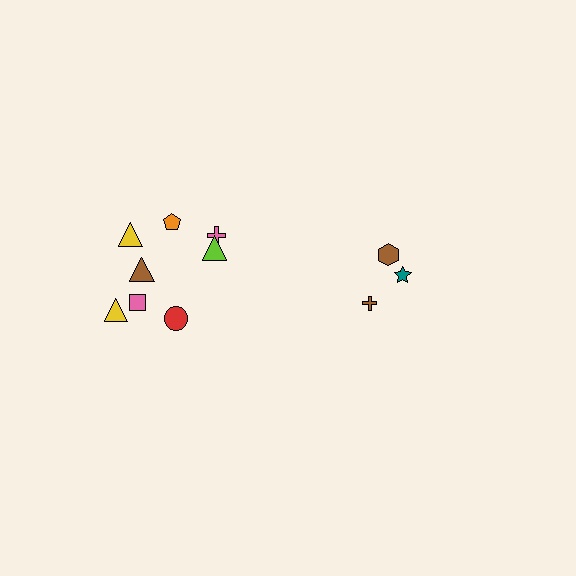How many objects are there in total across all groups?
There are 11 objects.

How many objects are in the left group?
There are 8 objects.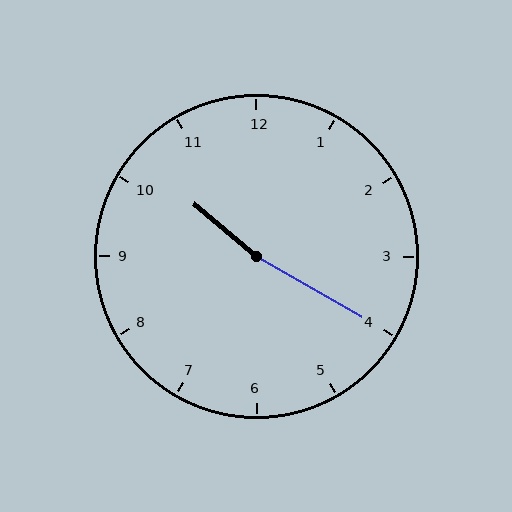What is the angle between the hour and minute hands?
Approximately 170 degrees.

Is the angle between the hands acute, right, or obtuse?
It is obtuse.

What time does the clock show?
10:20.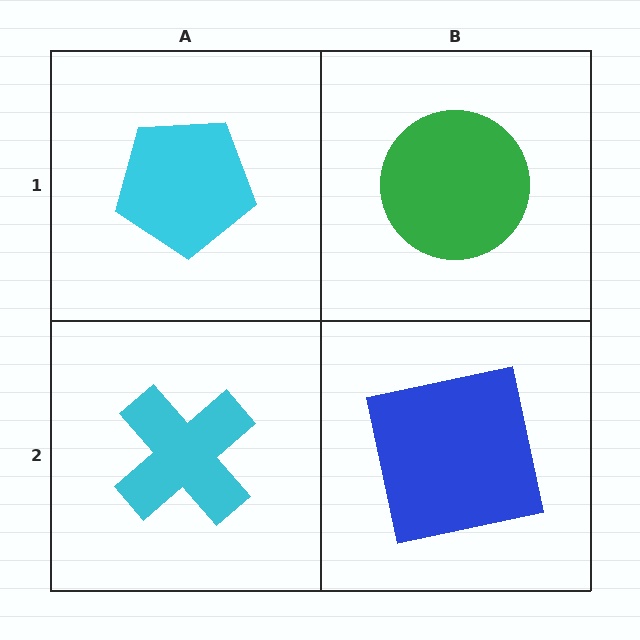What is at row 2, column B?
A blue square.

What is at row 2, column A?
A cyan cross.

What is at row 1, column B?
A green circle.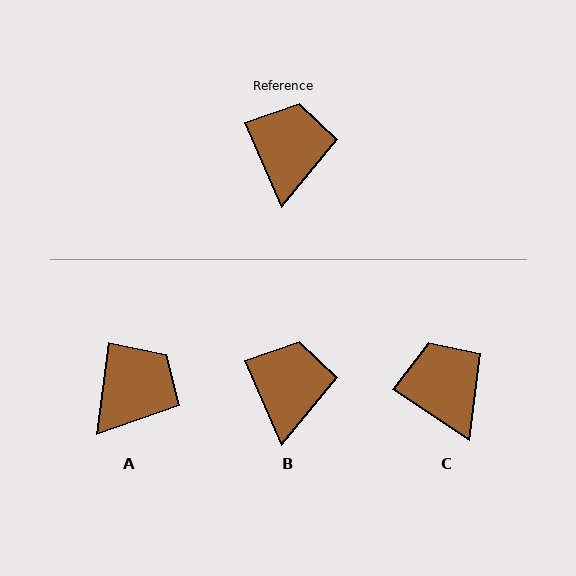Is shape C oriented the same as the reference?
No, it is off by about 33 degrees.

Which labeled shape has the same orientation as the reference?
B.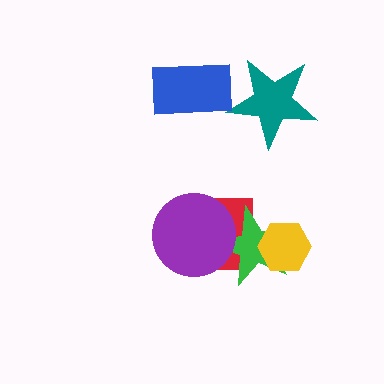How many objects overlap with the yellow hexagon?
1 object overlaps with the yellow hexagon.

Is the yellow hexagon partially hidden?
No, no other shape covers it.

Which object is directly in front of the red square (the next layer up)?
The green star is directly in front of the red square.